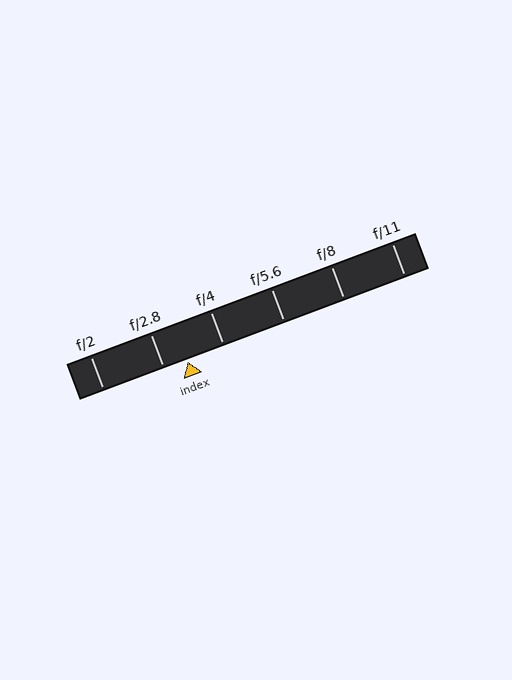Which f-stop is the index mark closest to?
The index mark is closest to f/2.8.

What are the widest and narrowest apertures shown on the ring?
The widest aperture shown is f/2 and the narrowest is f/11.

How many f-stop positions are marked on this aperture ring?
There are 6 f-stop positions marked.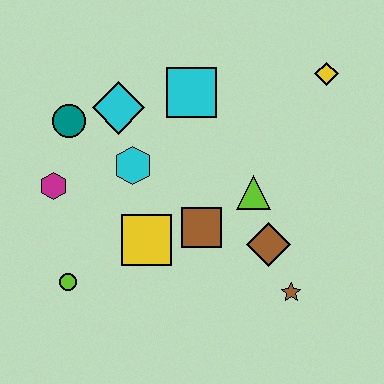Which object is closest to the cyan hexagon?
The cyan diamond is closest to the cyan hexagon.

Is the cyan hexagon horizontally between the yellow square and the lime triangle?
No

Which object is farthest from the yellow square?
The yellow diamond is farthest from the yellow square.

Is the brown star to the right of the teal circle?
Yes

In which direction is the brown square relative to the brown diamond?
The brown square is to the left of the brown diamond.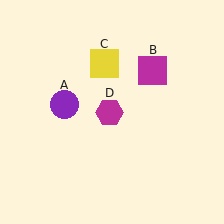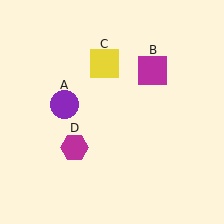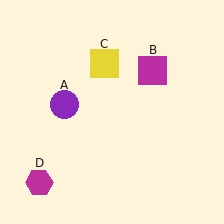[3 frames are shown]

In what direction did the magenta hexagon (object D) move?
The magenta hexagon (object D) moved down and to the left.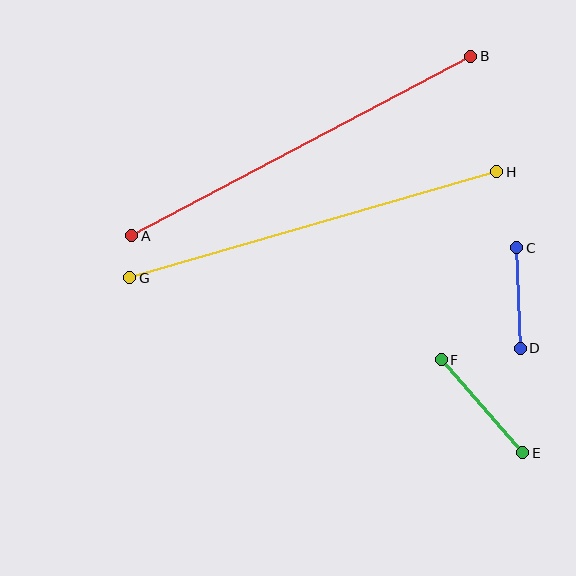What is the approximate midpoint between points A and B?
The midpoint is at approximately (301, 146) pixels.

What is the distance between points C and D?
The distance is approximately 100 pixels.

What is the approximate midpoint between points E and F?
The midpoint is at approximately (482, 406) pixels.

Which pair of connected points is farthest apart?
Points A and B are farthest apart.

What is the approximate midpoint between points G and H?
The midpoint is at approximately (313, 225) pixels.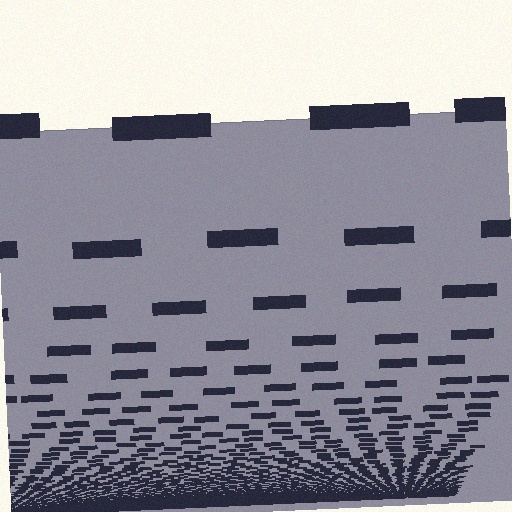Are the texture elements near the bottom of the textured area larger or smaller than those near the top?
Smaller. The gradient is inverted — elements near the bottom are smaller and denser.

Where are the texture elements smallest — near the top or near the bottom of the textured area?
Near the bottom.